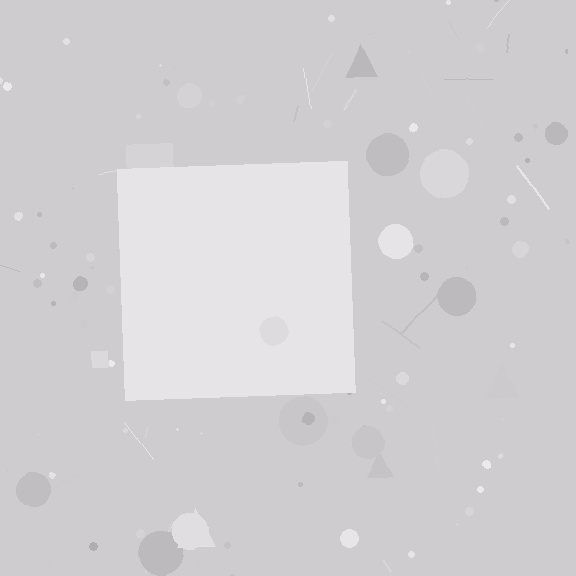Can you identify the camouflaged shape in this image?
The camouflaged shape is a square.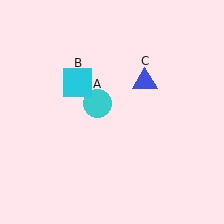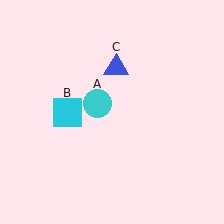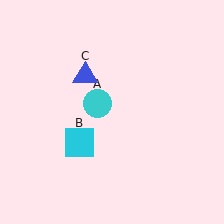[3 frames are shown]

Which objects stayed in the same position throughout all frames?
Cyan circle (object A) remained stationary.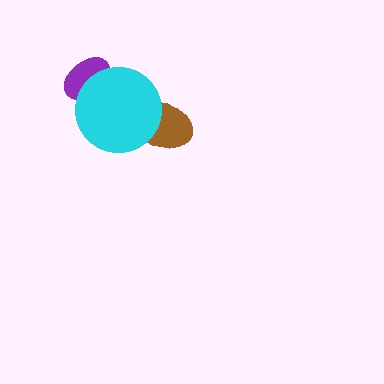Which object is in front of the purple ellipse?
The cyan circle is in front of the purple ellipse.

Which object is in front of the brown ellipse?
The cyan circle is in front of the brown ellipse.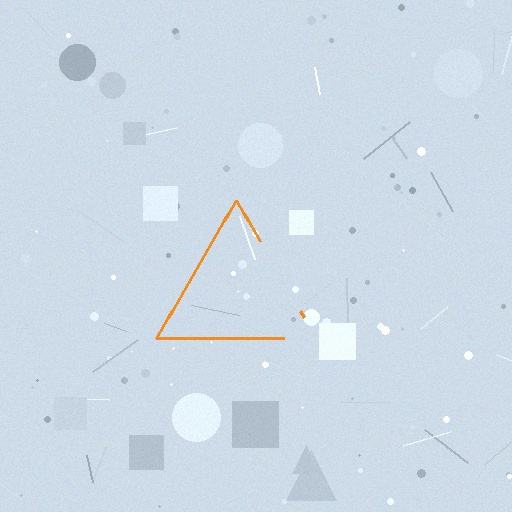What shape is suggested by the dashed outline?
The dashed outline suggests a triangle.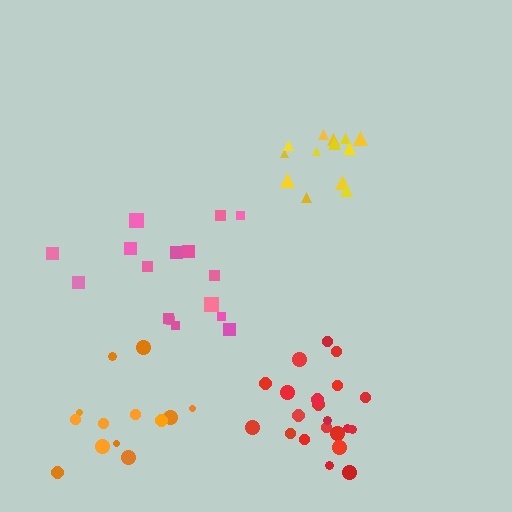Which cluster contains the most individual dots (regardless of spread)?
Red (21).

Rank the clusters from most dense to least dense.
red, yellow, pink, orange.